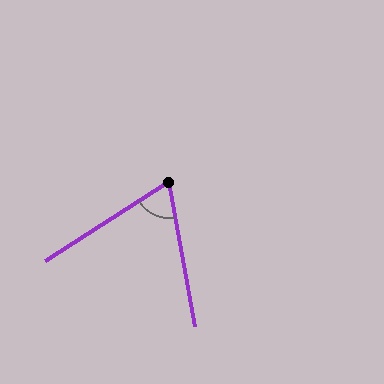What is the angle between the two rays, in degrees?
Approximately 68 degrees.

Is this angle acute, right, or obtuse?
It is acute.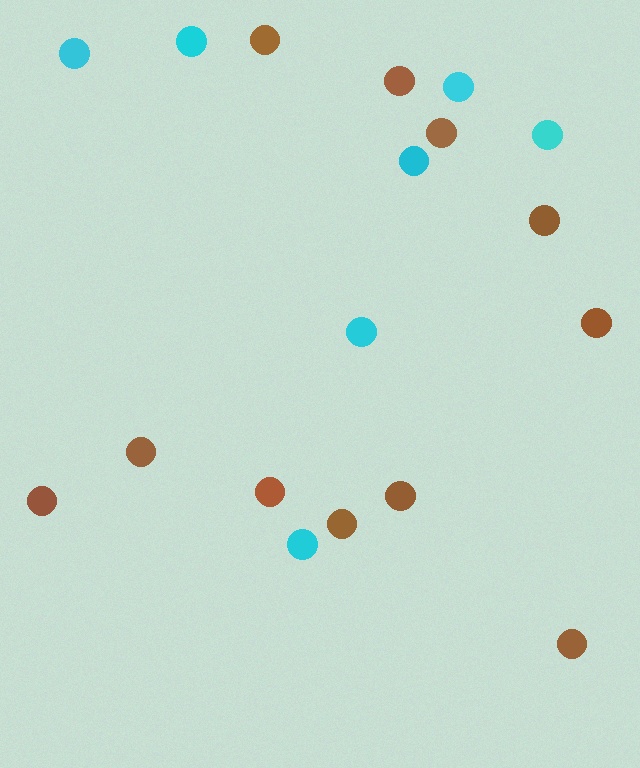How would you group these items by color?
There are 2 groups: one group of cyan circles (7) and one group of brown circles (11).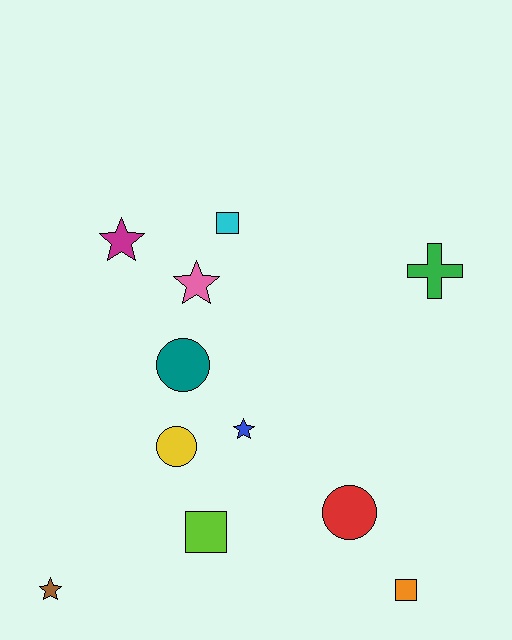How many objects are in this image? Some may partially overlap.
There are 11 objects.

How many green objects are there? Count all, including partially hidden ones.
There is 1 green object.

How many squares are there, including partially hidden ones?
There are 3 squares.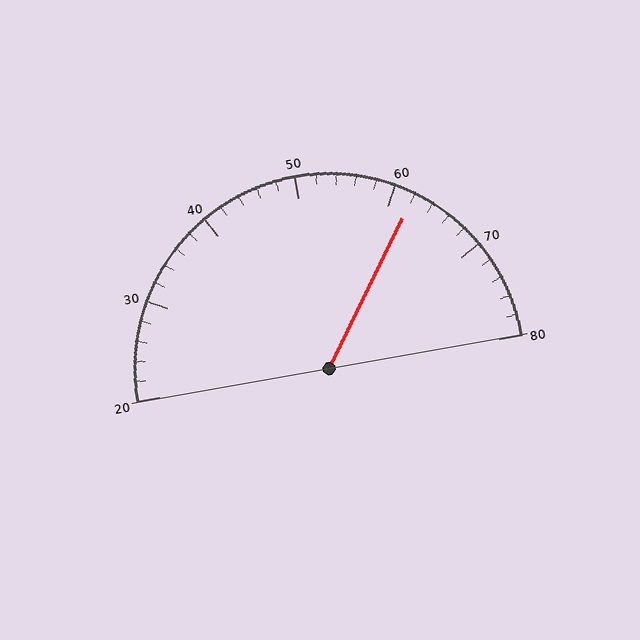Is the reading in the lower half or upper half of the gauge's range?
The reading is in the upper half of the range (20 to 80).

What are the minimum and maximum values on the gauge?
The gauge ranges from 20 to 80.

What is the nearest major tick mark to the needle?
The nearest major tick mark is 60.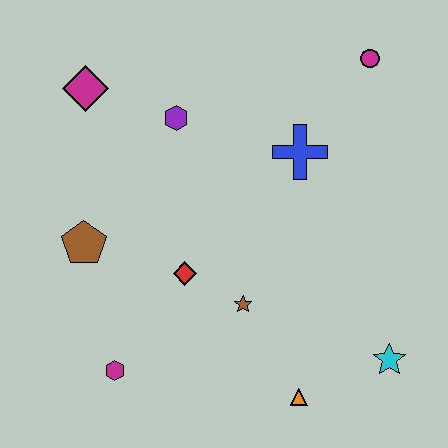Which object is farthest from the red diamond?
The magenta circle is farthest from the red diamond.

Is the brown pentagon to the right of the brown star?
No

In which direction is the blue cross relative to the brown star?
The blue cross is above the brown star.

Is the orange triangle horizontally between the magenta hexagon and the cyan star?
Yes